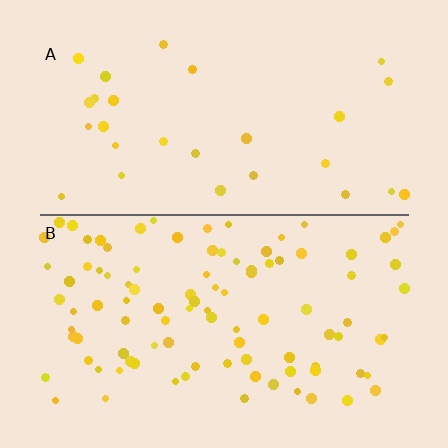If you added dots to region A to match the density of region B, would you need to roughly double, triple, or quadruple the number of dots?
Approximately quadruple.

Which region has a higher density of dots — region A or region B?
B (the bottom).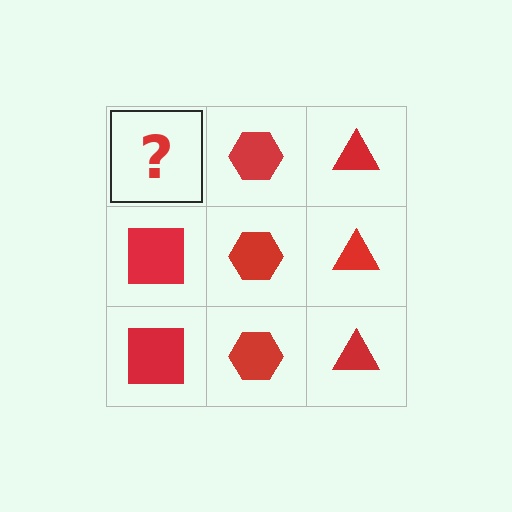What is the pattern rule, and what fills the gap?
The rule is that each column has a consistent shape. The gap should be filled with a red square.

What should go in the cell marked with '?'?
The missing cell should contain a red square.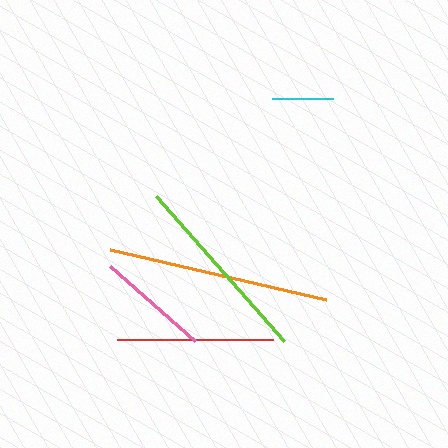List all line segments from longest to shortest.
From longest to shortest: orange, lime, red, pink, cyan.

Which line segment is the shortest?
The cyan line is the shortest at approximately 61 pixels.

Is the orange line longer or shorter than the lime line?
The orange line is longer than the lime line.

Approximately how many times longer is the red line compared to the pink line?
The red line is approximately 1.4 times the length of the pink line.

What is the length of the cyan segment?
The cyan segment is approximately 61 pixels long.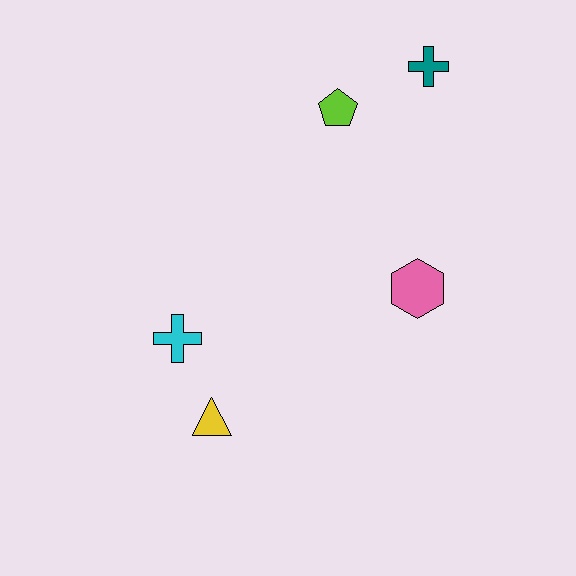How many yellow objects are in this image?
There is 1 yellow object.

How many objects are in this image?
There are 5 objects.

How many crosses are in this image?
There are 2 crosses.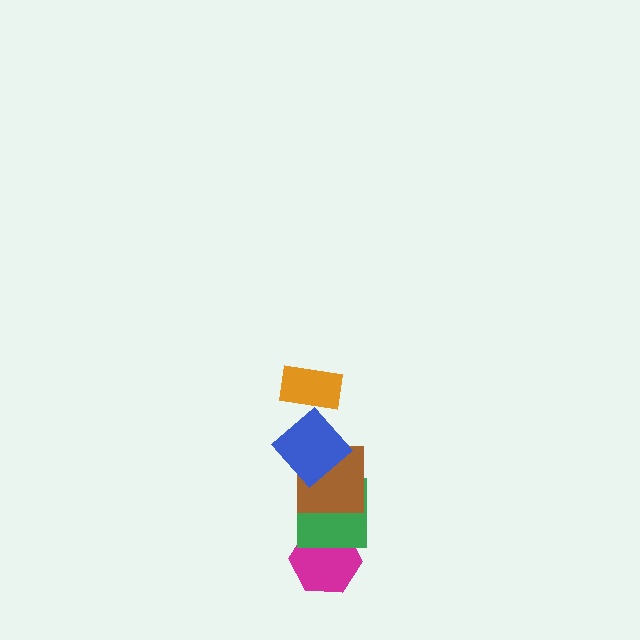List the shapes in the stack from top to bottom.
From top to bottom: the orange rectangle, the blue diamond, the brown square, the green square, the magenta hexagon.